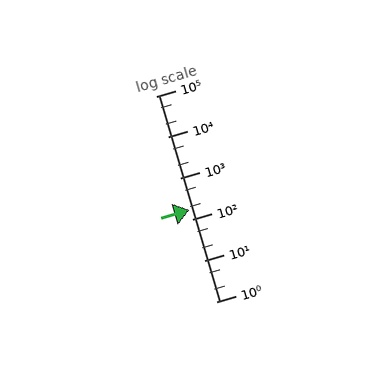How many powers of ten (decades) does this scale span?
The scale spans 5 decades, from 1 to 100000.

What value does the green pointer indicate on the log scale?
The pointer indicates approximately 170.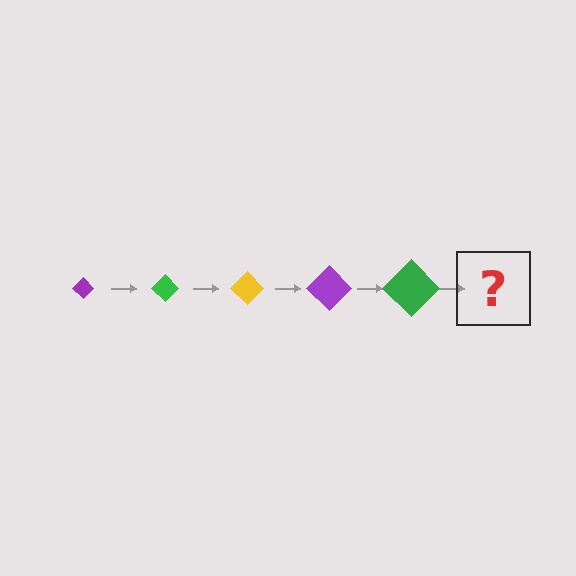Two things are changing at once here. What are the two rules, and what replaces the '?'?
The two rules are that the diamond grows larger each step and the color cycles through purple, green, and yellow. The '?' should be a yellow diamond, larger than the previous one.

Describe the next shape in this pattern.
It should be a yellow diamond, larger than the previous one.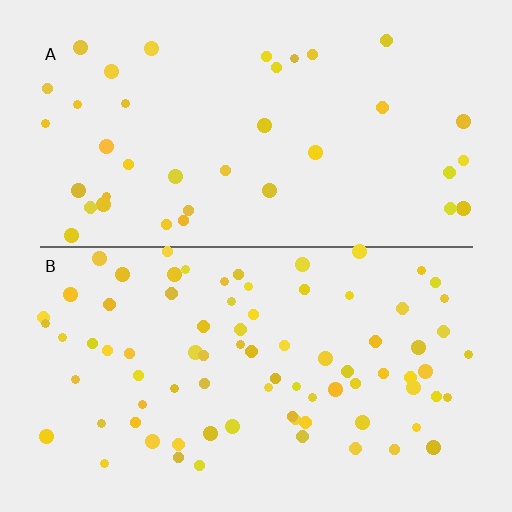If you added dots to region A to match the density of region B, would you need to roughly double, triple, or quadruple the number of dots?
Approximately double.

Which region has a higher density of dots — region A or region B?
B (the bottom).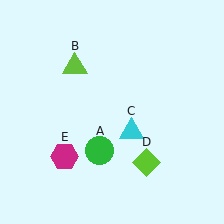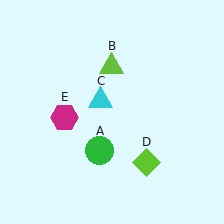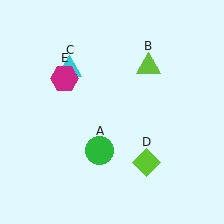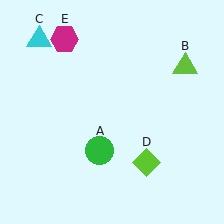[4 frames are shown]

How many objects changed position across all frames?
3 objects changed position: lime triangle (object B), cyan triangle (object C), magenta hexagon (object E).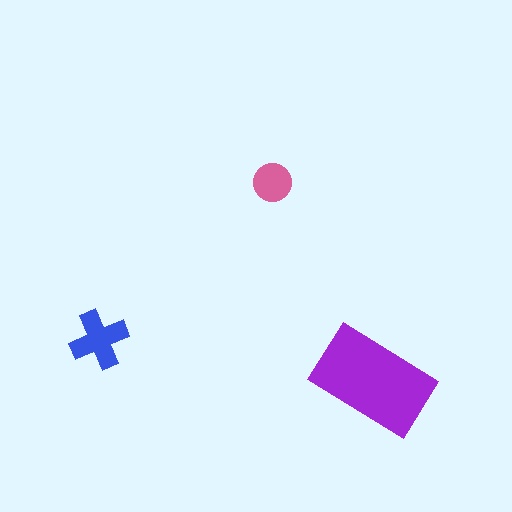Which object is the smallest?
The pink circle.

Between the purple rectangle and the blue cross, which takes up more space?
The purple rectangle.